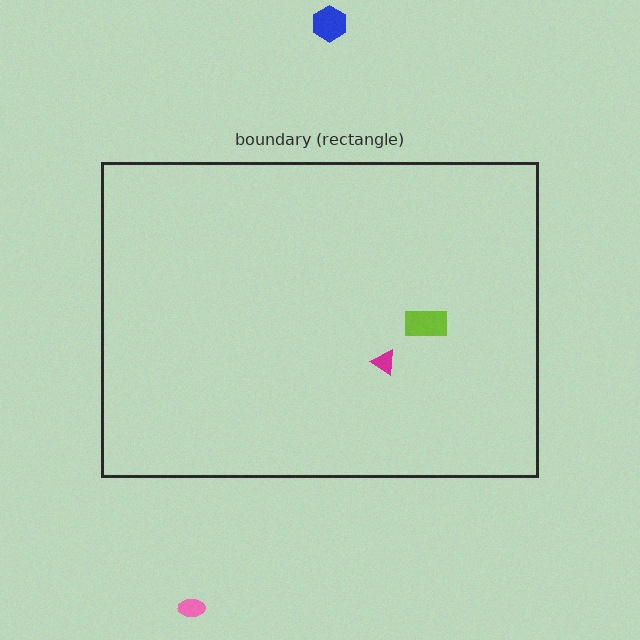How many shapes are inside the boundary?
2 inside, 2 outside.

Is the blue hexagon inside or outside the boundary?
Outside.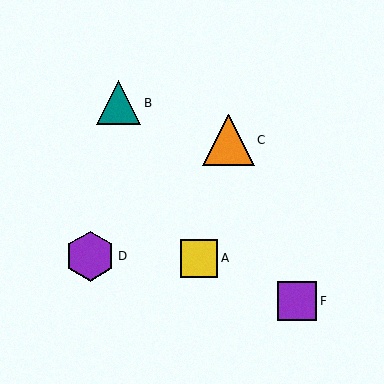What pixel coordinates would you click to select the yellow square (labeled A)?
Click at (199, 258) to select the yellow square A.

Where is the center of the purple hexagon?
The center of the purple hexagon is at (90, 256).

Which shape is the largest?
The orange triangle (labeled C) is the largest.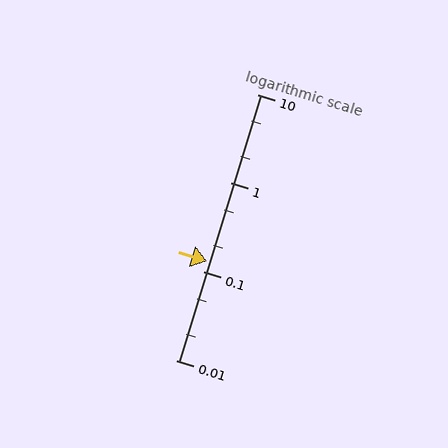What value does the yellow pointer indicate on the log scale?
The pointer indicates approximately 0.13.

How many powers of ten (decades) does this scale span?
The scale spans 3 decades, from 0.01 to 10.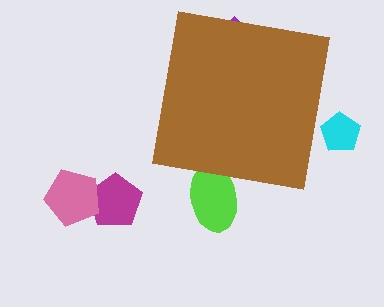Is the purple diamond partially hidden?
Yes, the purple diamond is partially hidden behind the brown square.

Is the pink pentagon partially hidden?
No, the pink pentagon is fully visible.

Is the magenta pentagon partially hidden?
No, the magenta pentagon is fully visible.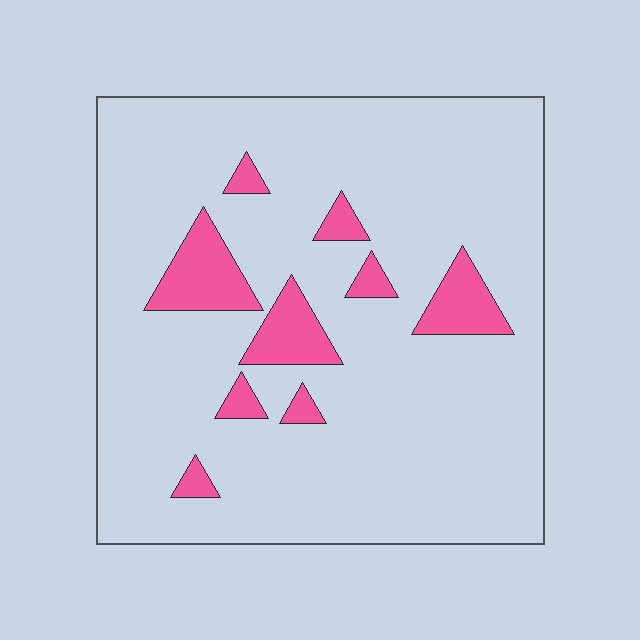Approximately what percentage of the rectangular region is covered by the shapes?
Approximately 10%.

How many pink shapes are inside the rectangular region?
9.